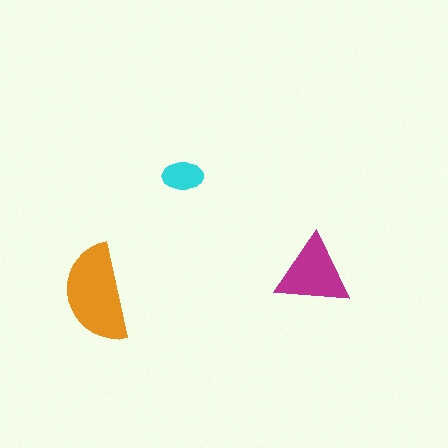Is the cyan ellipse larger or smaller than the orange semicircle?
Smaller.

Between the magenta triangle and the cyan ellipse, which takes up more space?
The magenta triangle.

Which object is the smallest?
The cyan ellipse.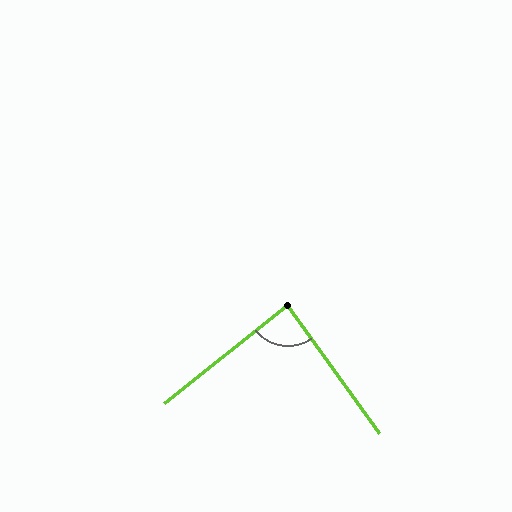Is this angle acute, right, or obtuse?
It is approximately a right angle.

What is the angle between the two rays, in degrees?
Approximately 87 degrees.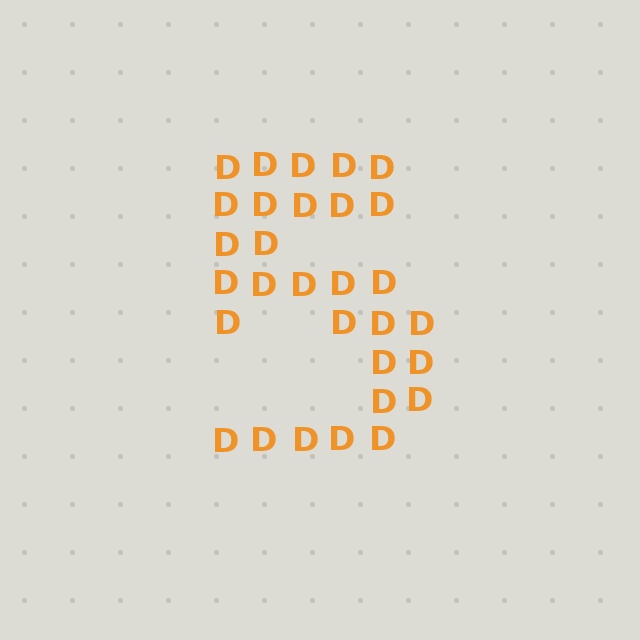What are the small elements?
The small elements are letter D's.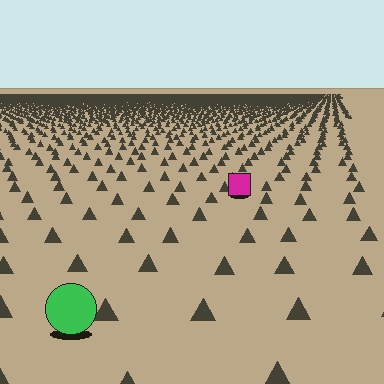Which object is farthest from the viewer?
The magenta square is farthest from the viewer. It appears smaller and the ground texture around it is denser.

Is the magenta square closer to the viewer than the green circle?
No. The green circle is closer — you can tell from the texture gradient: the ground texture is coarser near it.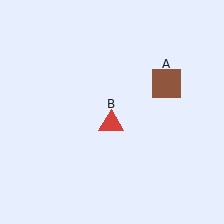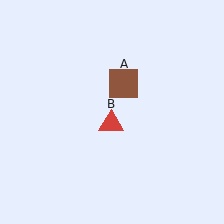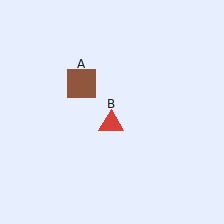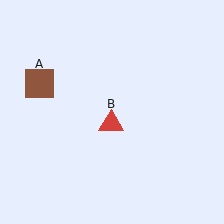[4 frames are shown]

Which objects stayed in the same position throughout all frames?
Red triangle (object B) remained stationary.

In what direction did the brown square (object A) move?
The brown square (object A) moved left.